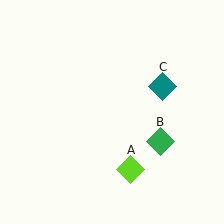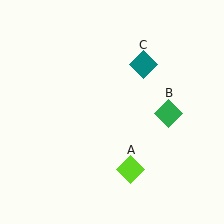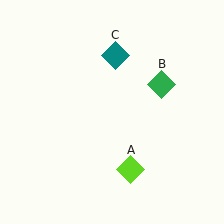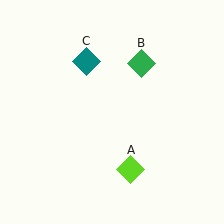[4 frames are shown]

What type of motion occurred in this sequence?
The green diamond (object B), teal diamond (object C) rotated counterclockwise around the center of the scene.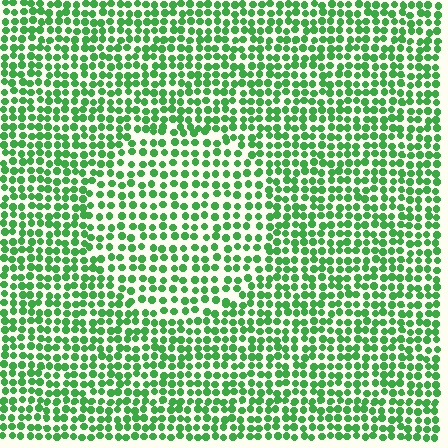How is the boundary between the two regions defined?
The boundary is defined by a change in element density (approximately 1.4x ratio). All elements are the same color, size, and shape.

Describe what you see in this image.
The image contains small green elements arranged at two different densities. A circle-shaped region is visible where the elements are less densely packed than the surrounding area.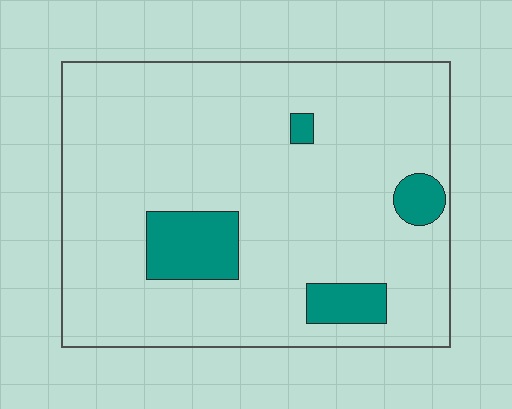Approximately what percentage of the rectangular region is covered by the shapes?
Approximately 10%.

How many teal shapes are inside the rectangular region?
4.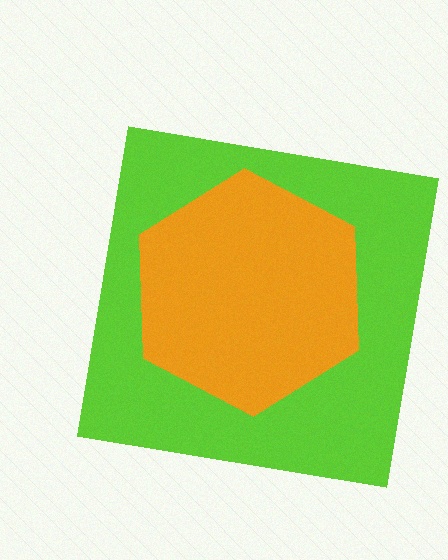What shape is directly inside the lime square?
The orange hexagon.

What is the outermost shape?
The lime square.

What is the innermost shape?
The orange hexagon.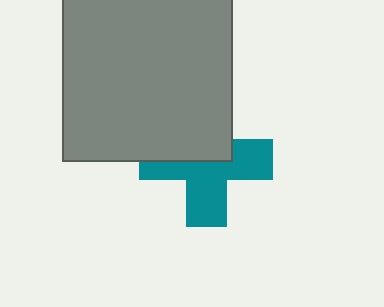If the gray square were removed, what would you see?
You would see the complete teal cross.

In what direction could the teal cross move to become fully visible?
The teal cross could move down. That would shift it out from behind the gray square entirely.